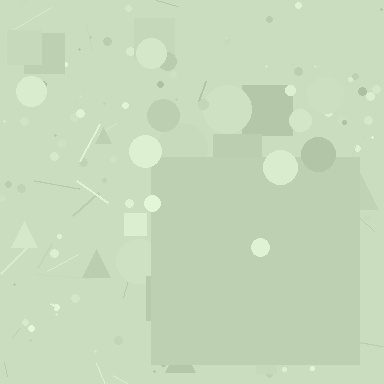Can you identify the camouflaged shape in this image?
The camouflaged shape is a square.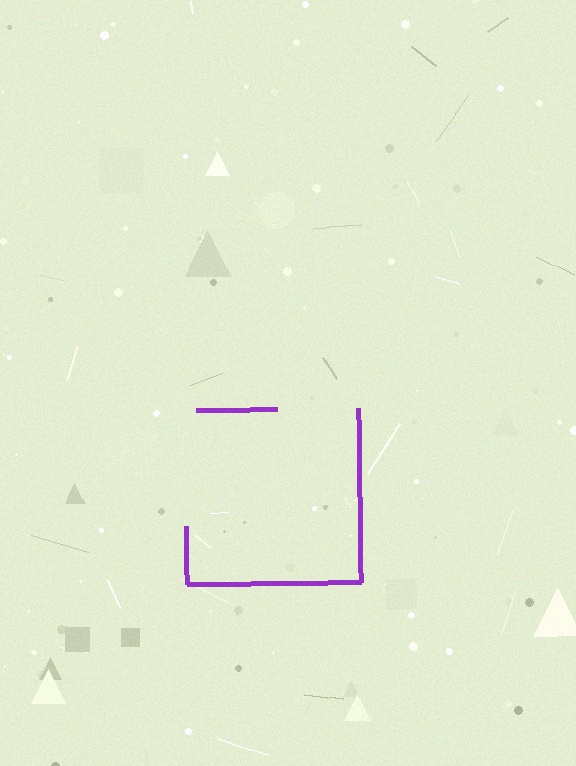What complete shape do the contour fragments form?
The contour fragments form a square.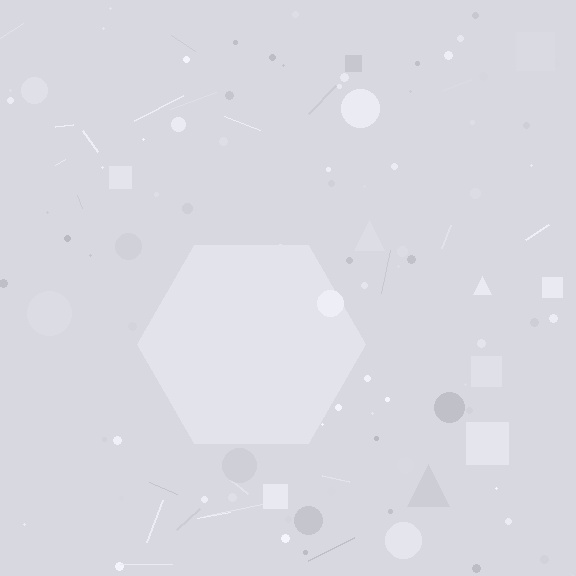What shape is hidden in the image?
A hexagon is hidden in the image.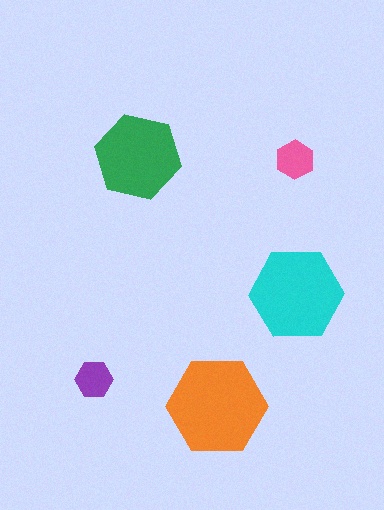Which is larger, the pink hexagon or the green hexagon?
The green one.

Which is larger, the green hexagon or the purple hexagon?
The green one.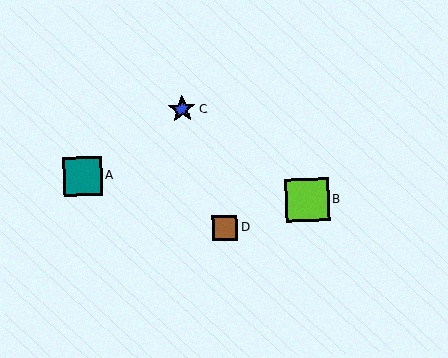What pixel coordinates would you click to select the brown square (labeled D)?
Click at (225, 228) to select the brown square D.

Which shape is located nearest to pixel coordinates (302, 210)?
The lime square (labeled B) at (307, 200) is nearest to that location.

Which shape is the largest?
The lime square (labeled B) is the largest.